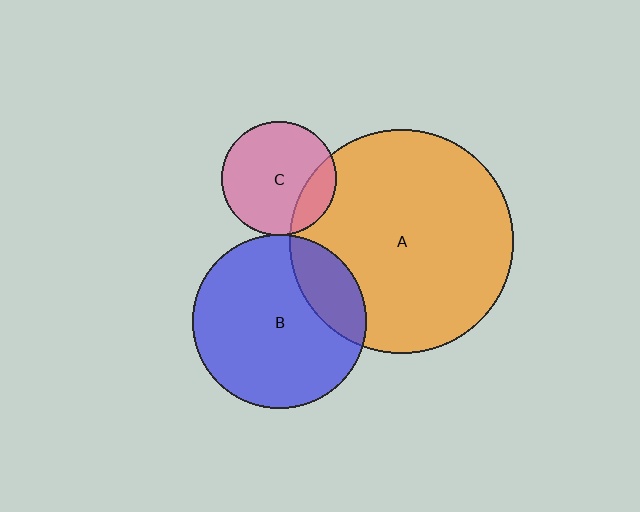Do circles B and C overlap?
Yes.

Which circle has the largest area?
Circle A (orange).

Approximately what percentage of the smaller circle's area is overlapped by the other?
Approximately 5%.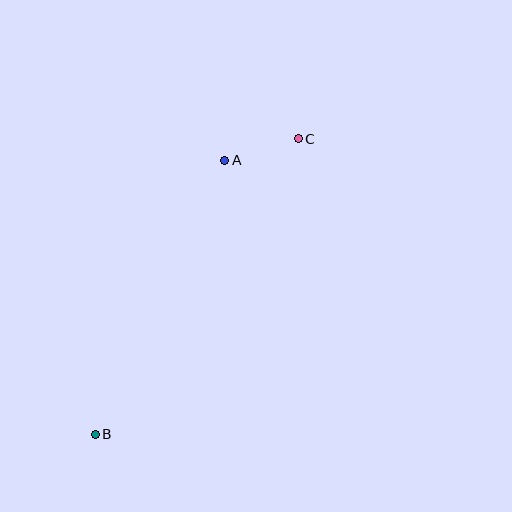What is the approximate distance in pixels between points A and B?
The distance between A and B is approximately 303 pixels.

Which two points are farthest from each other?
Points B and C are farthest from each other.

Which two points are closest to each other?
Points A and C are closest to each other.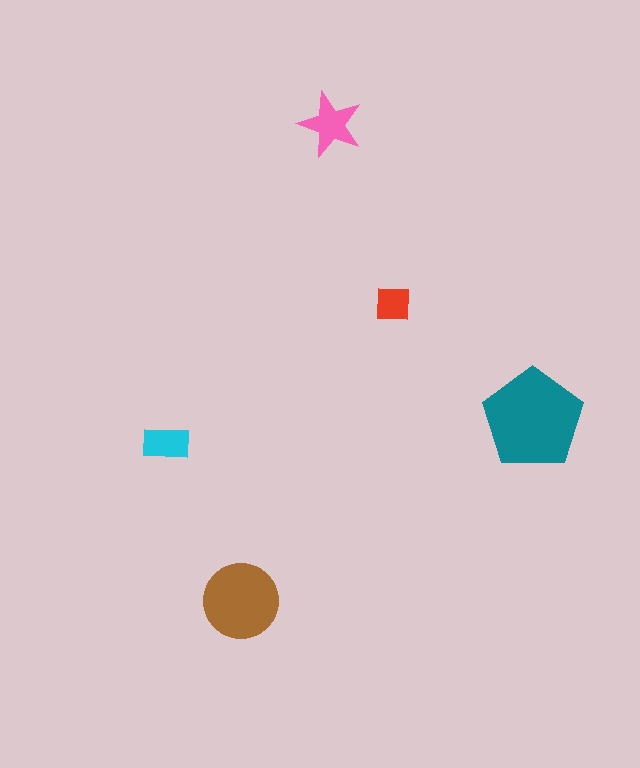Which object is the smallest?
The red square.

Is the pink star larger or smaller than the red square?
Larger.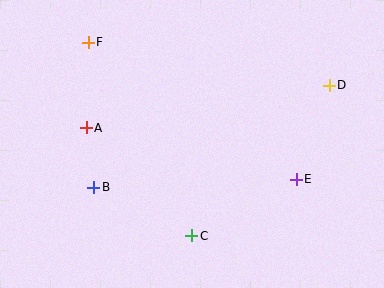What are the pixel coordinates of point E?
Point E is at (296, 179).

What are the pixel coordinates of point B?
Point B is at (94, 187).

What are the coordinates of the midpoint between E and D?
The midpoint between E and D is at (313, 132).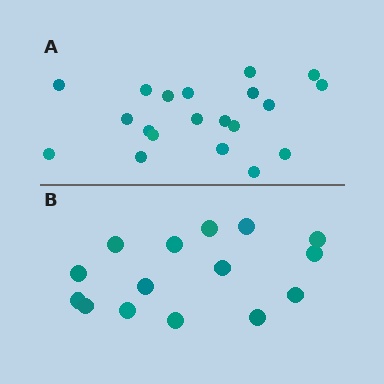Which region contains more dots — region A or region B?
Region A (the top region) has more dots.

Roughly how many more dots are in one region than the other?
Region A has about 5 more dots than region B.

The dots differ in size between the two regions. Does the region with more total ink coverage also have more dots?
No. Region B has more total ink coverage because its dots are larger, but region A actually contains more individual dots. Total area can be misleading — the number of items is what matters here.